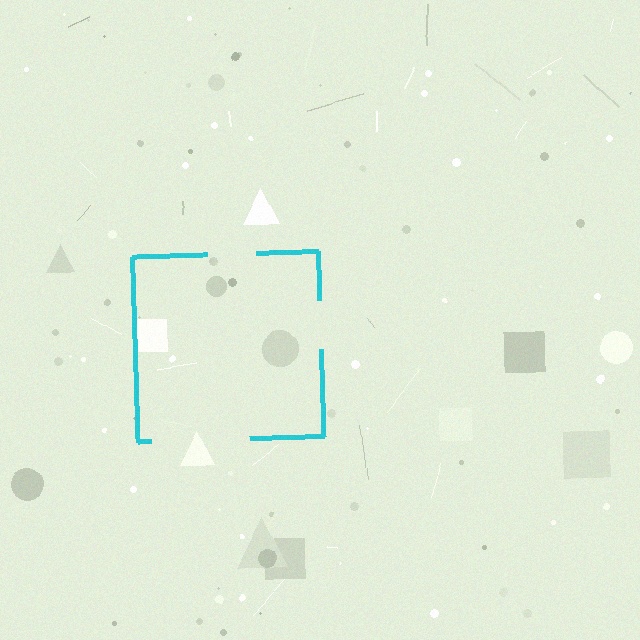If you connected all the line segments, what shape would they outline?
They would outline a square.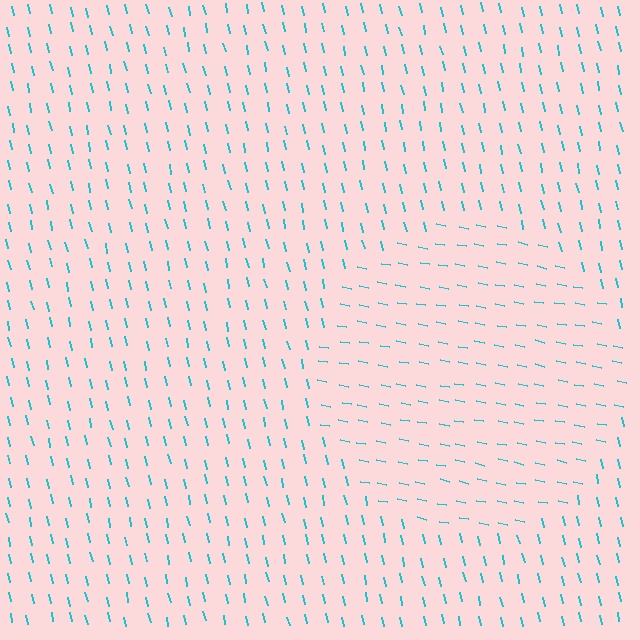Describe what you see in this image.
The image is filled with small cyan line segments. A circle region in the image has lines oriented differently from the surrounding lines, creating a visible texture boundary.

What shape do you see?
I see a circle.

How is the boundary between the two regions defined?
The boundary is defined purely by a change in line orientation (approximately 67 degrees difference). All lines are the same color and thickness.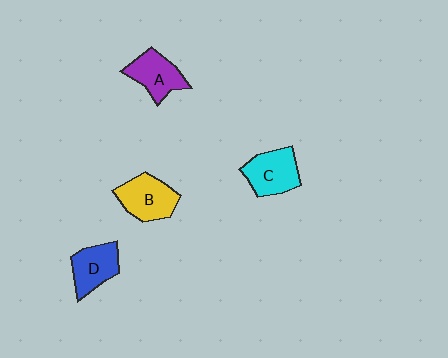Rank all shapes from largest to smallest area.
From largest to smallest: B (yellow), C (cyan), A (purple), D (blue).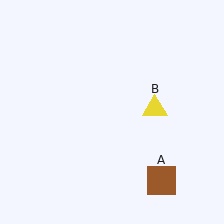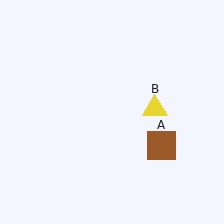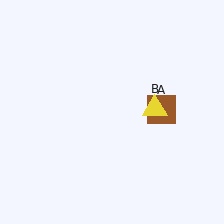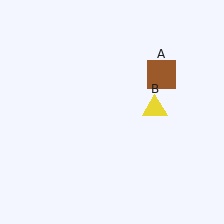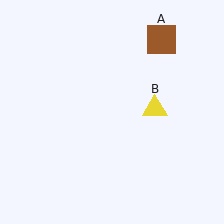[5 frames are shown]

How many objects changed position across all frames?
1 object changed position: brown square (object A).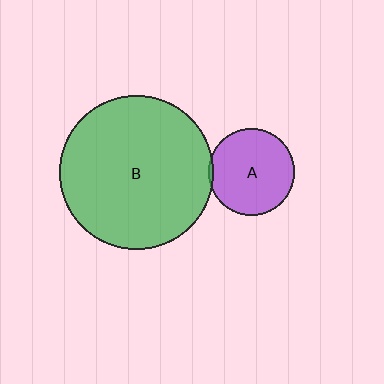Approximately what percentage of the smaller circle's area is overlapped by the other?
Approximately 5%.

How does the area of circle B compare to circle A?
Approximately 3.1 times.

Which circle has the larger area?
Circle B (green).